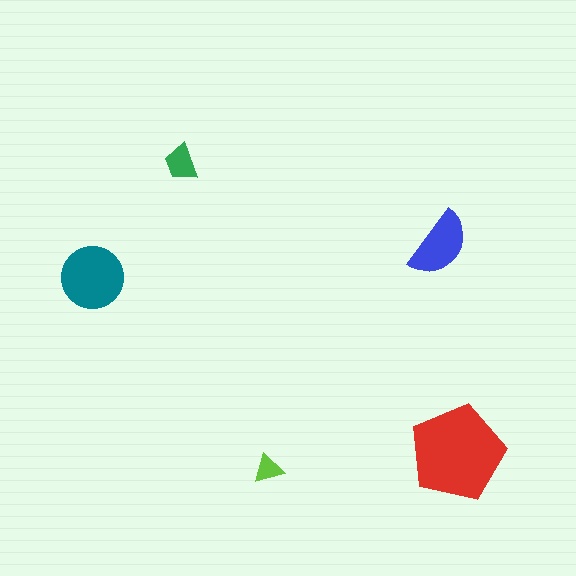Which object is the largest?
The red pentagon.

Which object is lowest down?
The lime triangle is bottommost.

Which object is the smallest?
The lime triangle.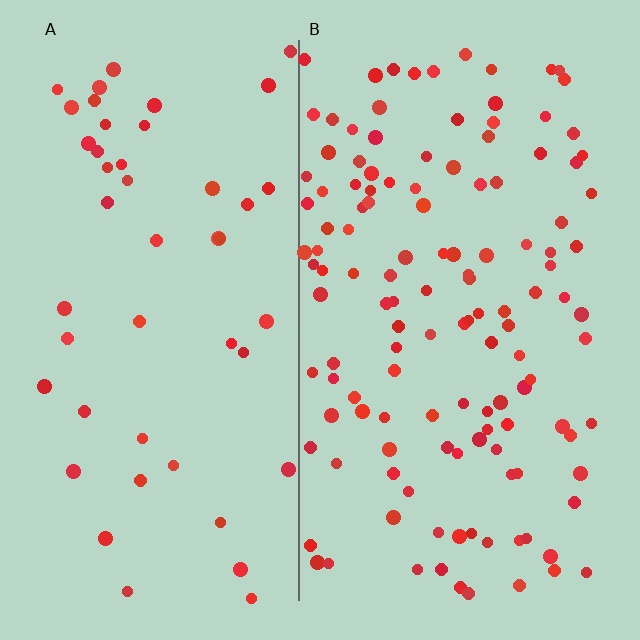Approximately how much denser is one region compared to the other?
Approximately 2.8× — region B over region A.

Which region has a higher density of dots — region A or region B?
B (the right).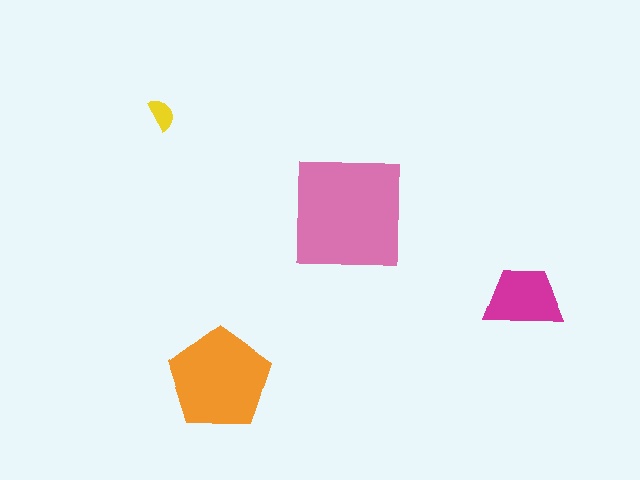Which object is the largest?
The pink square.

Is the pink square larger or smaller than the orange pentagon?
Larger.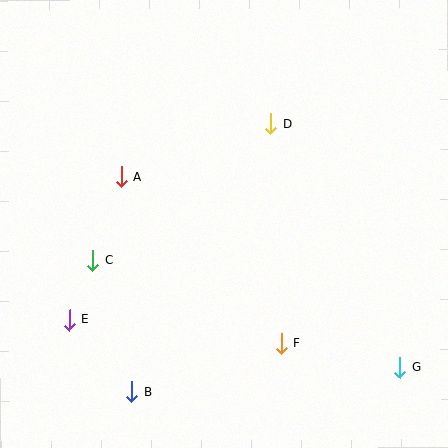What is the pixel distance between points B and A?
The distance between B and A is 215 pixels.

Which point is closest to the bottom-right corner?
Point G is closest to the bottom-right corner.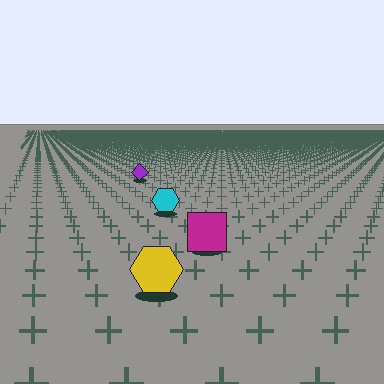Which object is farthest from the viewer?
The purple diamond is farthest from the viewer. It appears smaller and the ground texture around it is denser.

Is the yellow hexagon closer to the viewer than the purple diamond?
Yes. The yellow hexagon is closer — you can tell from the texture gradient: the ground texture is coarser near it.